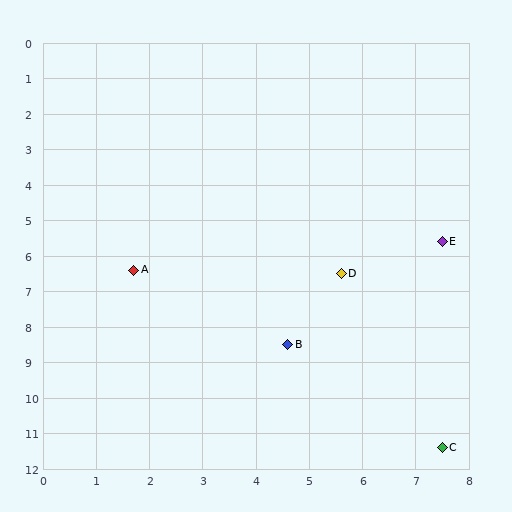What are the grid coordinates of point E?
Point E is at approximately (7.5, 5.6).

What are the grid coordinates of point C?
Point C is at approximately (7.5, 11.4).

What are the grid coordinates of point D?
Point D is at approximately (5.6, 6.5).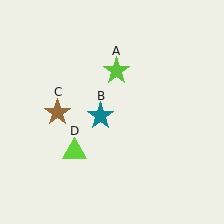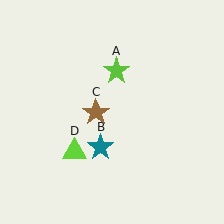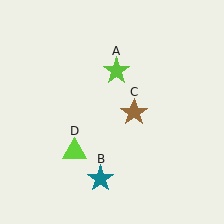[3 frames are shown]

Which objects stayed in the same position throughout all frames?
Lime star (object A) and lime triangle (object D) remained stationary.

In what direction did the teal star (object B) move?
The teal star (object B) moved down.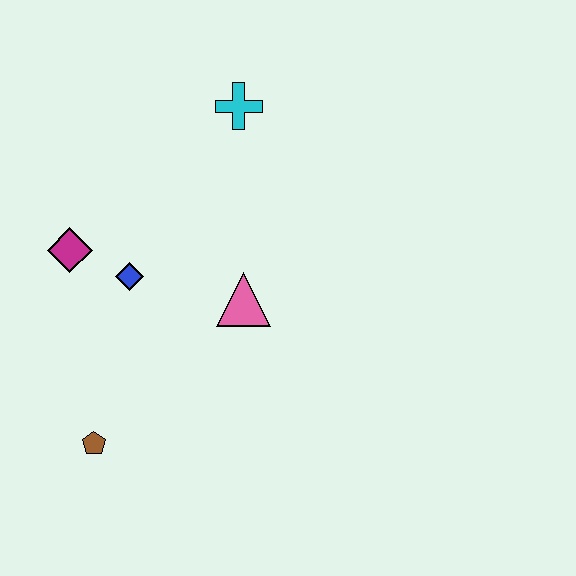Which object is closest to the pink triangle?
The blue diamond is closest to the pink triangle.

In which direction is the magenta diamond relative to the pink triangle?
The magenta diamond is to the left of the pink triangle.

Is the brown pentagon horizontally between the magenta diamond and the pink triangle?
Yes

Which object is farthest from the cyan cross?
The brown pentagon is farthest from the cyan cross.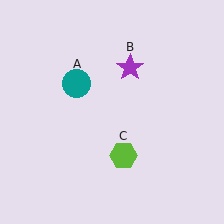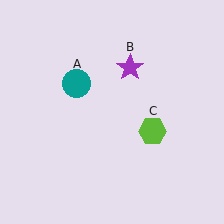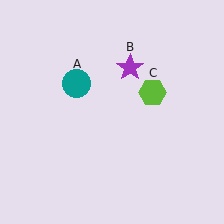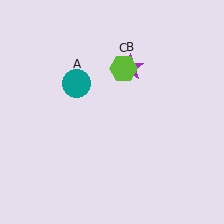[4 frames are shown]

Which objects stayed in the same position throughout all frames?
Teal circle (object A) and purple star (object B) remained stationary.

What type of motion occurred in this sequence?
The lime hexagon (object C) rotated counterclockwise around the center of the scene.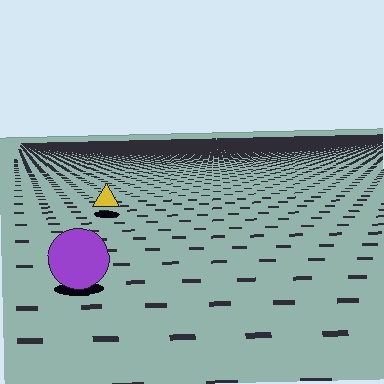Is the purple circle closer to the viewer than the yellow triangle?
Yes. The purple circle is closer — you can tell from the texture gradient: the ground texture is coarser near it.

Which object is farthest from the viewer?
The yellow triangle is farthest from the viewer. It appears smaller and the ground texture around it is denser.